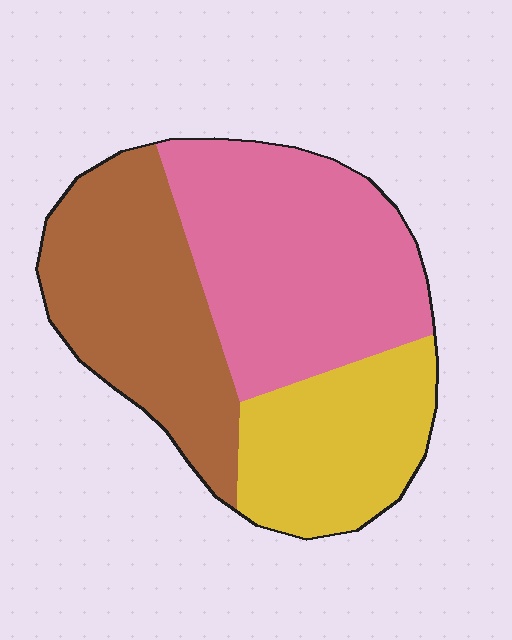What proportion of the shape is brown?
Brown covers 34% of the shape.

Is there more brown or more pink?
Pink.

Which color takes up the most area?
Pink, at roughly 40%.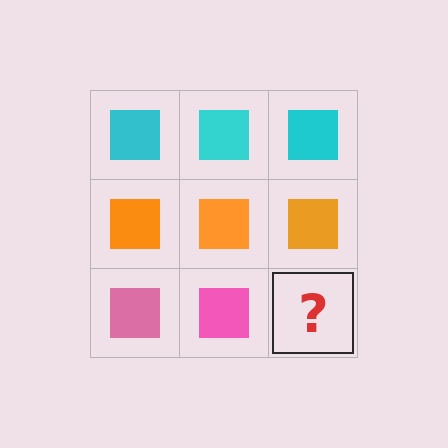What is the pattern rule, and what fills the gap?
The rule is that each row has a consistent color. The gap should be filled with a pink square.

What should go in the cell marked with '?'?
The missing cell should contain a pink square.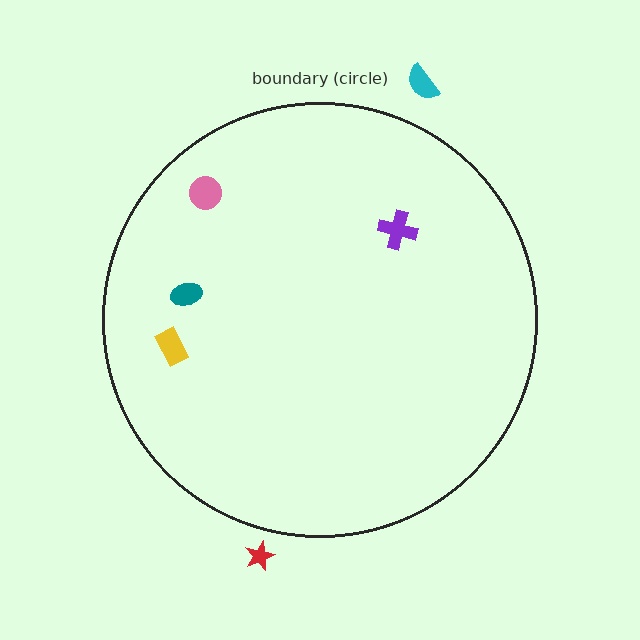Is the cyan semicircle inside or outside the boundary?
Outside.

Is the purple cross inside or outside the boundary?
Inside.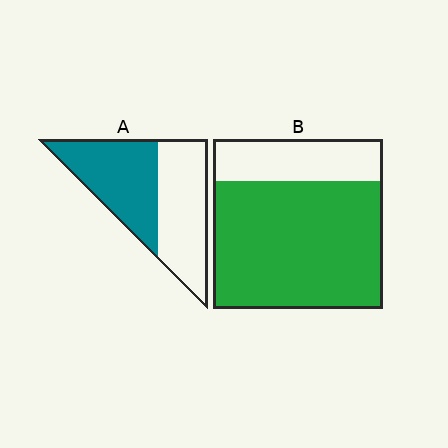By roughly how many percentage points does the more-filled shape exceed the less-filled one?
By roughly 25 percentage points (B over A).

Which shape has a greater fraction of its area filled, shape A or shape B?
Shape B.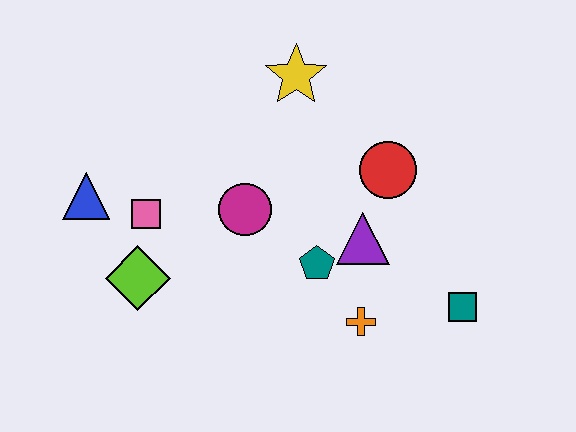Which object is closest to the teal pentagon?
The purple triangle is closest to the teal pentagon.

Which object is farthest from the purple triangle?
The blue triangle is farthest from the purple triangle.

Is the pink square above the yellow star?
No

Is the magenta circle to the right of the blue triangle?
Yes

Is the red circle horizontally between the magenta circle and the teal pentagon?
No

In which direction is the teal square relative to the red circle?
The teal square is below the red circle.